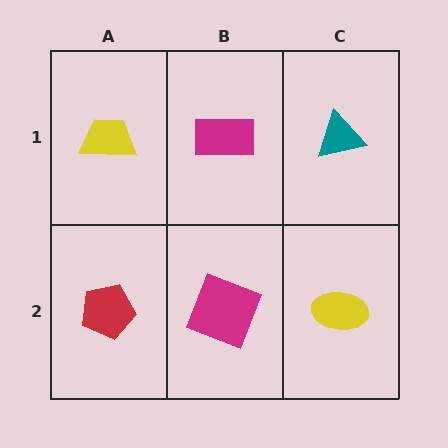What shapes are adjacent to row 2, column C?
A teal triangle (row 1, column C), a magenta square (row 2, column B).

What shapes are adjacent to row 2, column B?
A magenta rectangle (row 1, column B), a red pentagon (row 2, column A), a yellow ellipse (row 2, column C).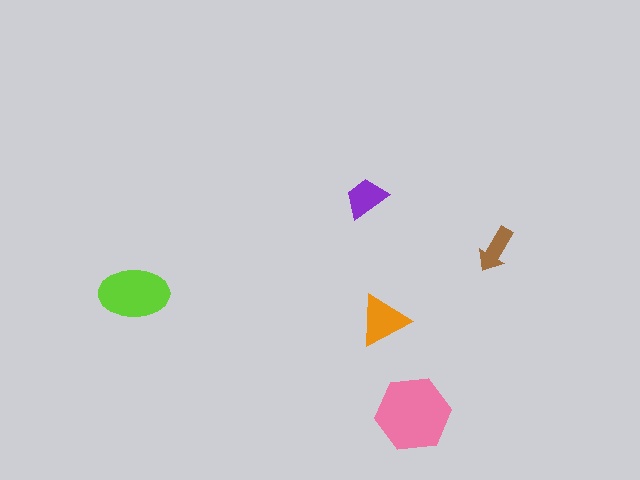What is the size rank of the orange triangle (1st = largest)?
3rd.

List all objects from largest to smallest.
The pink hexagon, the lime ellipse, the orange triangle, the purple trapezoid, the brown arrow.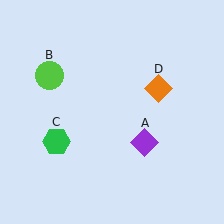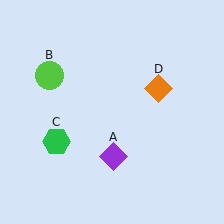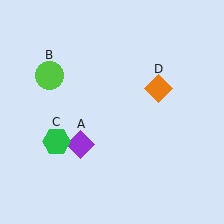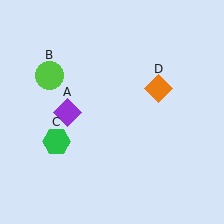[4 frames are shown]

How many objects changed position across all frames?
1 object changed position: purple diamond (object A).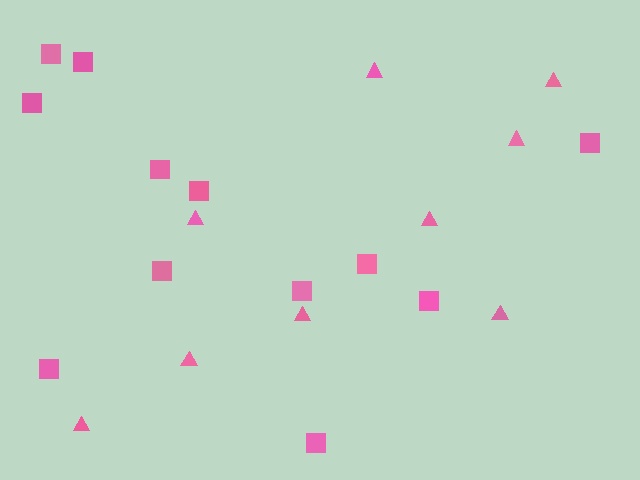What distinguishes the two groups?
There are 2 groups: one group of triangles (9) and one group of squares (12).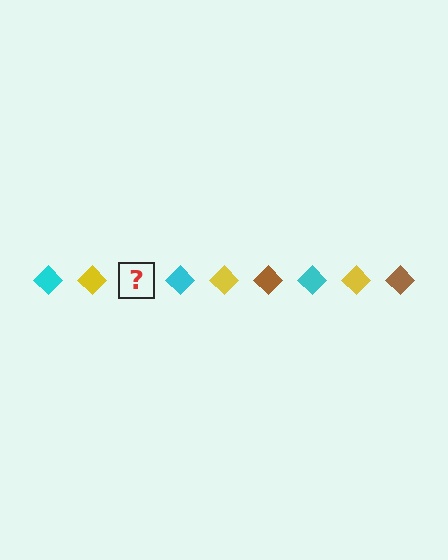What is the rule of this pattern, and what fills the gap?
The rule is that the pattern cycles through cyan, yellow, brown diamonds. The gap should be filled with a brown diamond.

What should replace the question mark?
The question mark should be replaced with a brown diamond.